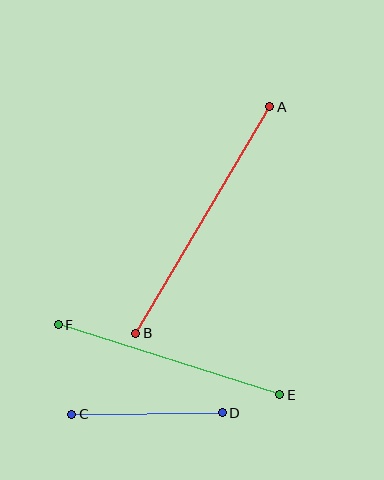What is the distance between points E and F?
The distance is approximately 232 pixels.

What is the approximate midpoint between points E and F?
The midpoint is at approximately (169, 360) pixels.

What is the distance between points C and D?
The distance is approximately 151 pixels.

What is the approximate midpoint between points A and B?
The midpoint is at approximately (203, 220) pixels.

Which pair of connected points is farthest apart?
Points A and B are farthest apart.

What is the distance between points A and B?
The distance is approximately 263 pixels.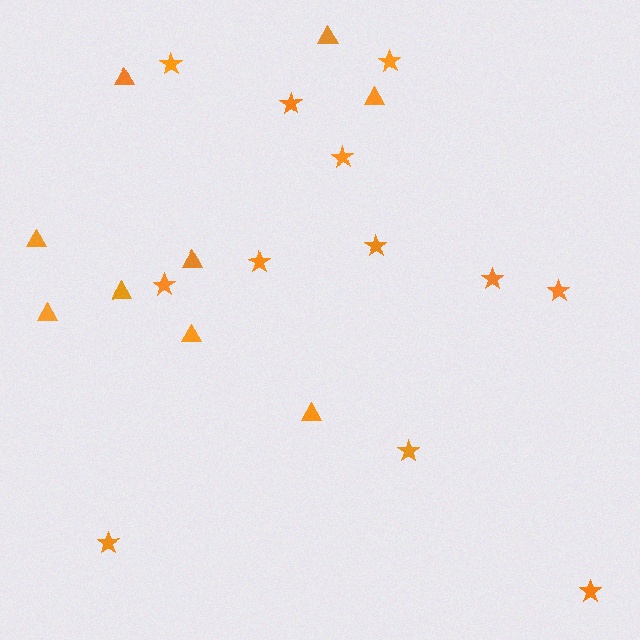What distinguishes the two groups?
There are 2 groups: one group of triangles (9) and one group of stars (12).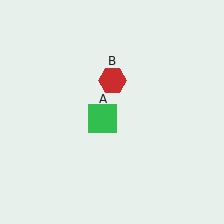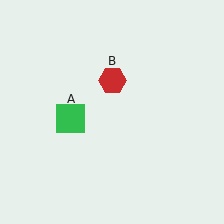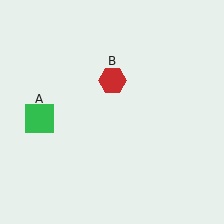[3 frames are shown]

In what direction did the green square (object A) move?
The green square (object A) moved left.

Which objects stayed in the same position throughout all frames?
Red hexagon (object B) remained stationary.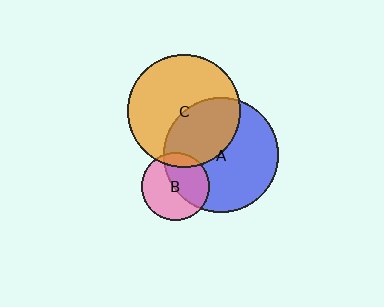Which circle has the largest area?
Circle A (blue).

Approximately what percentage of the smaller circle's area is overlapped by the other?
Approximately 45%.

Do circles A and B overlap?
Yes.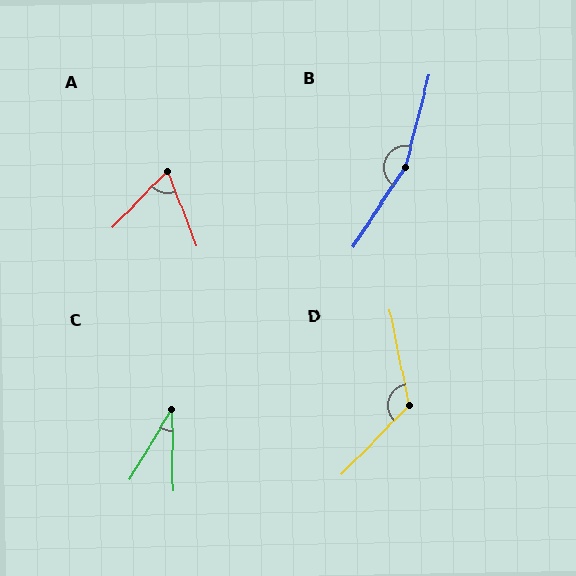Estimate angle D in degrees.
Approximately 124 degrees.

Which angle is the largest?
B, at approximately 161 degrees.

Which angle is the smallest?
C, at approximately 32 degrees.